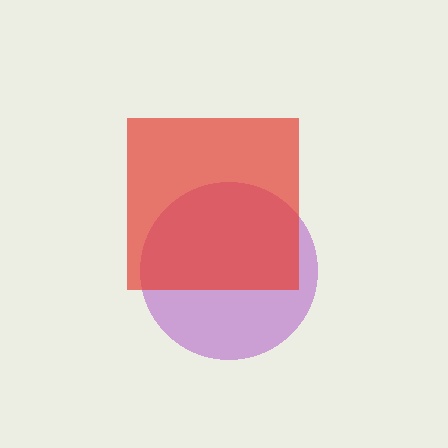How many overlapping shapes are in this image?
There are 2 overlapping shapes in the image.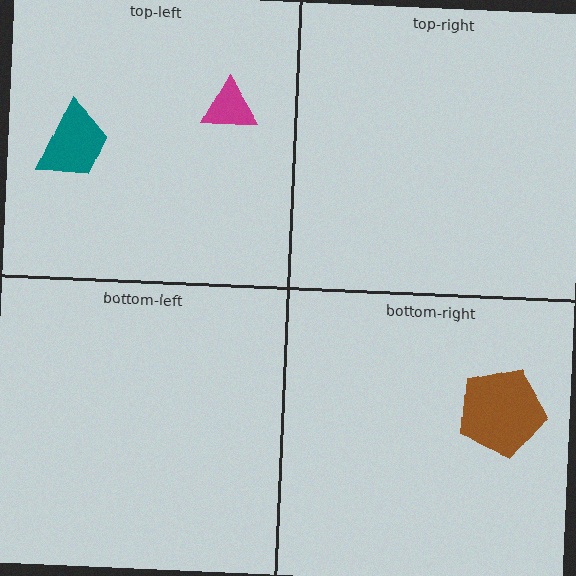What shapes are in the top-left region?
The magenta triangle, the teal trapezoid.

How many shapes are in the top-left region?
2.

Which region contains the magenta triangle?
The top-left region.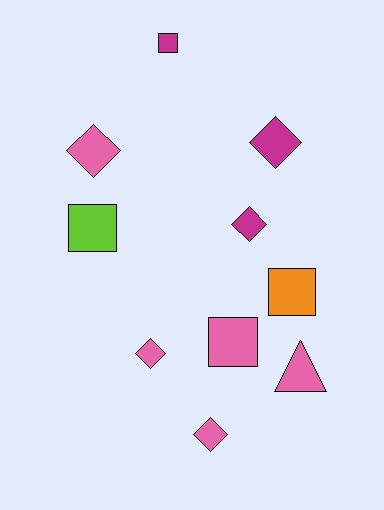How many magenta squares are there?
There is 1 magenta square.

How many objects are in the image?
There are 10 objects.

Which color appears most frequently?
Pink, with 5 objects.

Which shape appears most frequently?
Diamond, with 5 objects.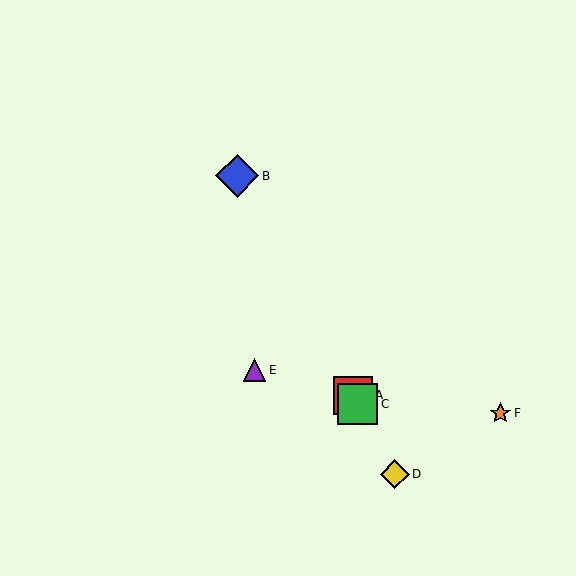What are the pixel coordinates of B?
Object B is at (237, 176).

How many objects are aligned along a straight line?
4 objects (A, B, C, D) are aligned along a straight line.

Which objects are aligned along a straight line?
Objects A, B, C, D are aligned along a straight line.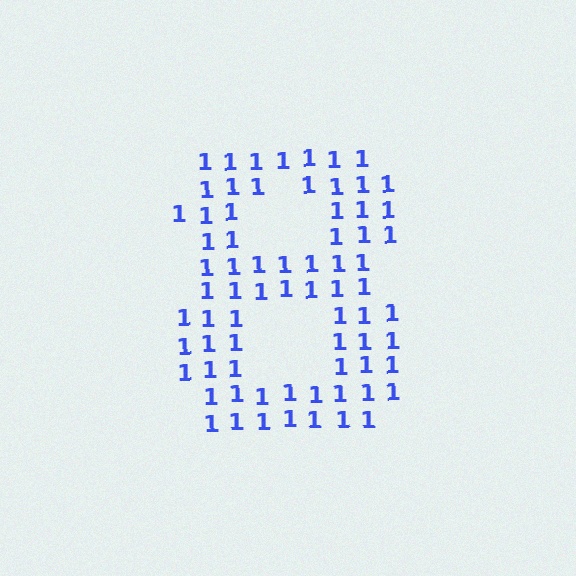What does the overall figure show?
The overall figure shows the digit 8.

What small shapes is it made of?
It is made of small digit 1's.